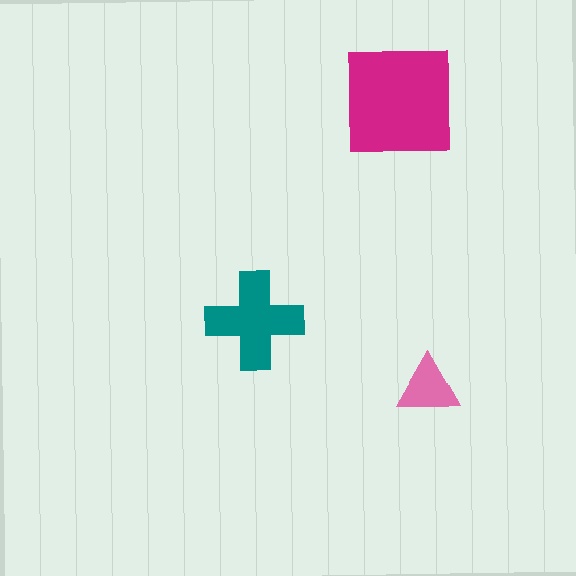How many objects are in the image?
There are 3 objects in the image.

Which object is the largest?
The magenta square.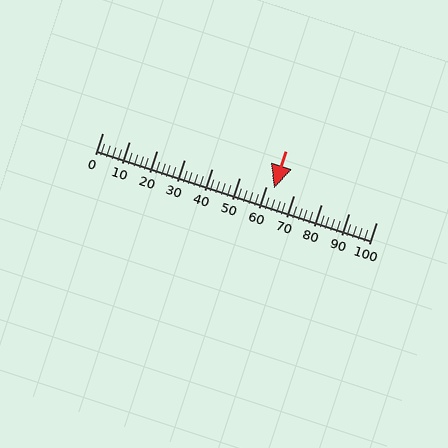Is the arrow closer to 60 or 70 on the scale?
The arrow is closer to 60.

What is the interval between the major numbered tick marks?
The major tick marks are spaced 10 units apart.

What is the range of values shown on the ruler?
The ruler shows values from 0 to 100.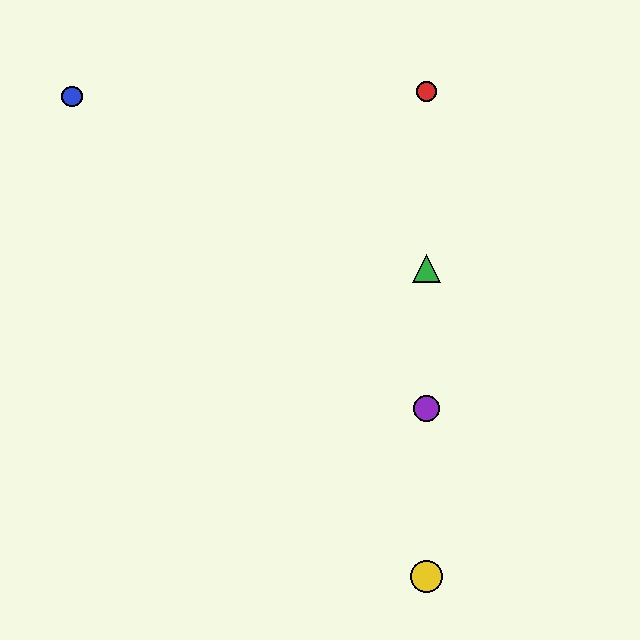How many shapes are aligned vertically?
4 shapes (the red circle, the green triangle, the yellow circle, the purple circle) are aligned vertically.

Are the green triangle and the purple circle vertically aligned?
Yes, both are at x≈426.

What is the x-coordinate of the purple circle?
The purple circle is at x≈426.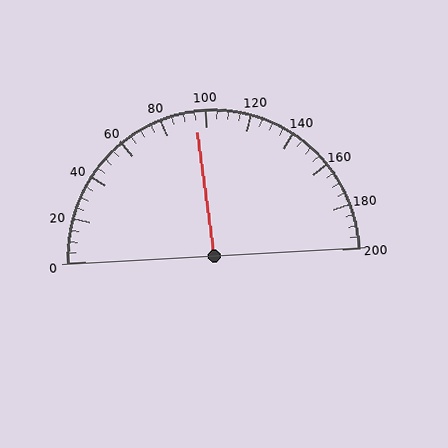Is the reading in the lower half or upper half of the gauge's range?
The reading is in the lower half of the range (0 to 200).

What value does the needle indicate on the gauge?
The needle indicates approximately 95.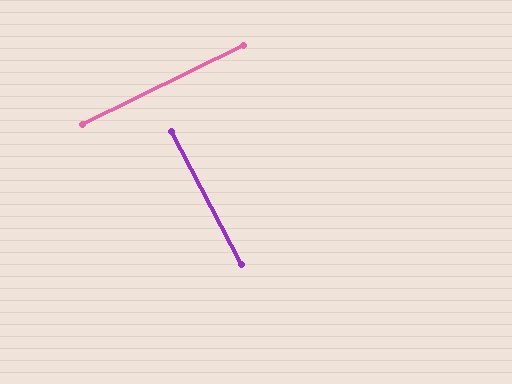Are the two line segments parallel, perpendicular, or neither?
Perpendicular — they meet at approximately 88°.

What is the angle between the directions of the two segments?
Approximately 88 degrees.